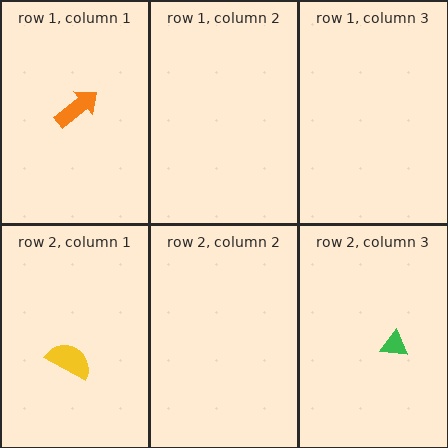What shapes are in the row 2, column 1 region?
The yellow semicircle.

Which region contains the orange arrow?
The row 1, column 1 region.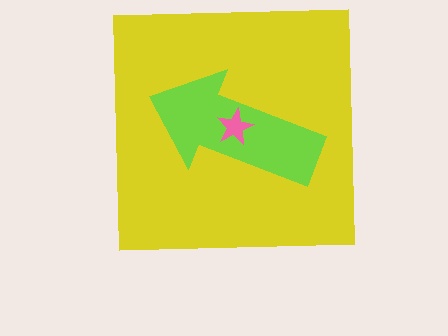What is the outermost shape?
The yellow square.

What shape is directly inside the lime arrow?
The pink star.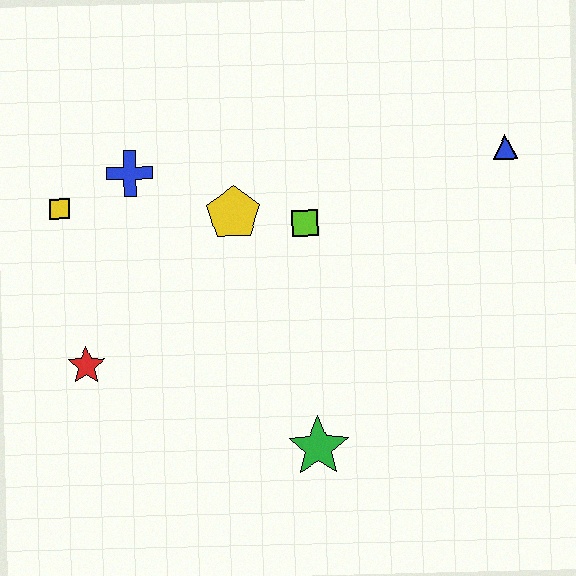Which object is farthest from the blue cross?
The blue triangle is farthest from the blue cross.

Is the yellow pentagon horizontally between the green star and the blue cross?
Yes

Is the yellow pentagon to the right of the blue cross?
Yes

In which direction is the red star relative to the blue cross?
The red star is below the blue cross.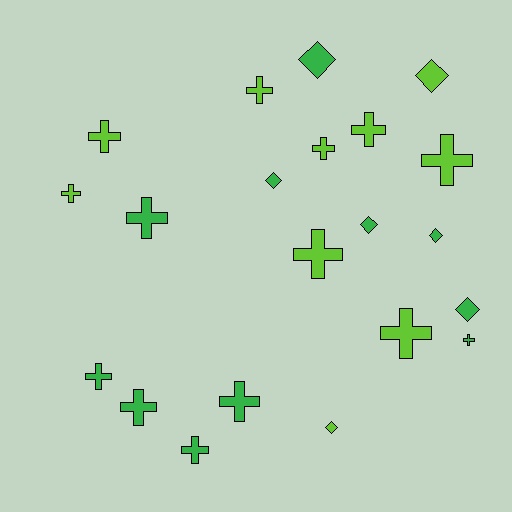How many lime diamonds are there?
There are 2 lime diamonds.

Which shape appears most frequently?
Cross, with 14 objects.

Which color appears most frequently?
Green, with 11 objects.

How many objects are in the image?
There are 21 objects.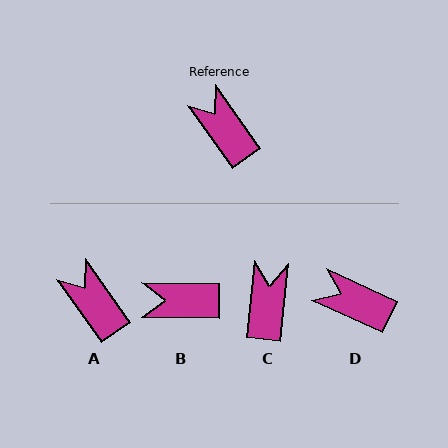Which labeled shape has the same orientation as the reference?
A.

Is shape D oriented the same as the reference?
No, it is off by about 30 degrees.